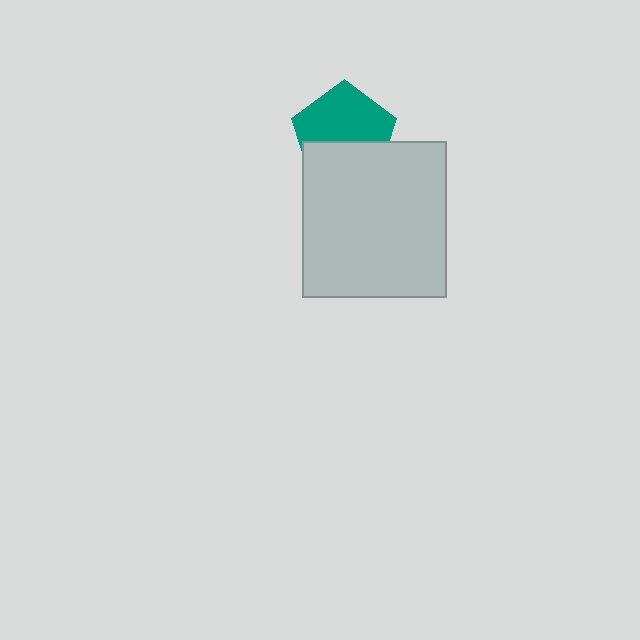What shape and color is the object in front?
The object in front is a light gray rectangle.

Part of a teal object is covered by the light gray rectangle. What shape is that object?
It is a pentagon.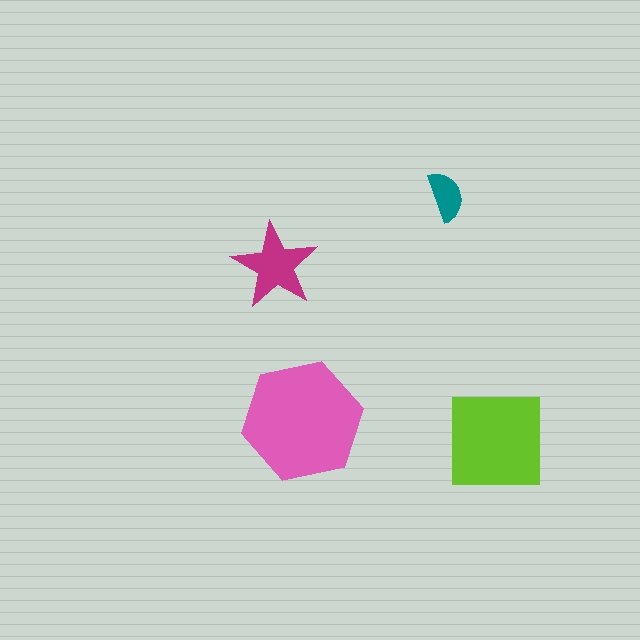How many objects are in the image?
There are 4 objects in the image.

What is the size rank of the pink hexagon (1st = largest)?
1st.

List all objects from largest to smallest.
The pink hexagon, the lime square, the magenta star, the teal semicircle.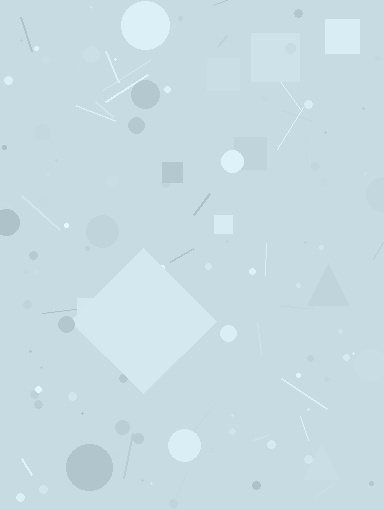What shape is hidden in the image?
A diamond is hidden in the image.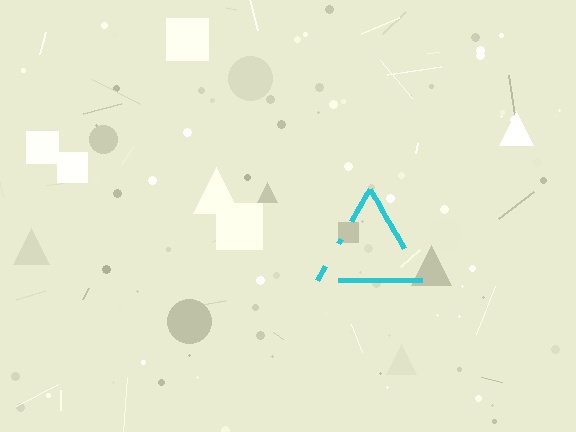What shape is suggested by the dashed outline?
The dashed outline suggests a triangle.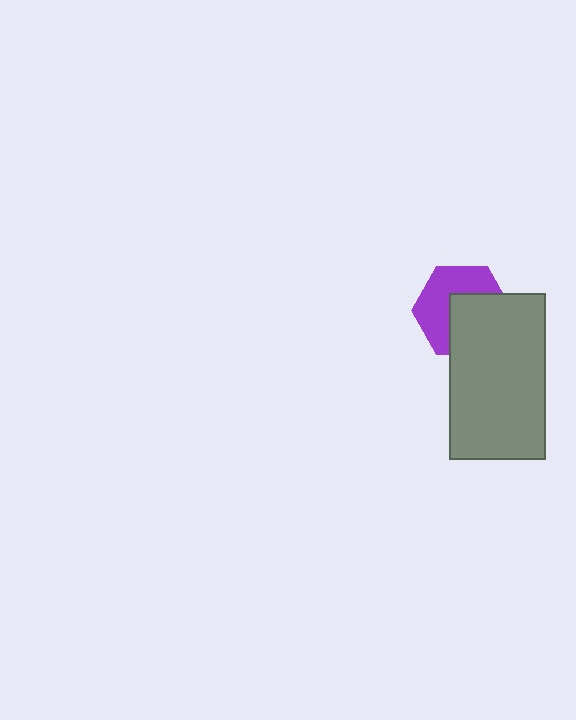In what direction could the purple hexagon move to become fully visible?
The purple hexagon could move toward the upper-left. That would shift it out from behind the gray rectangle entirely.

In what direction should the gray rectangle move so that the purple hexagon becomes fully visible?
The gray rectangle should move toward the lower-right. That is the shortest direction to clear the overlap and leave the purple hexagon fully visible.